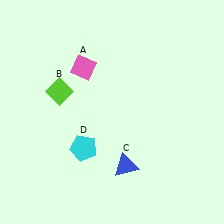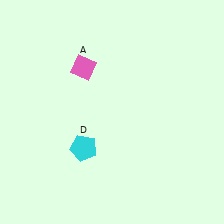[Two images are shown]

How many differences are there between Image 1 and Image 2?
There are 2 differences between the two images.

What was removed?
The blue triangle (C), the lime diamond (B) were removed in Image 2.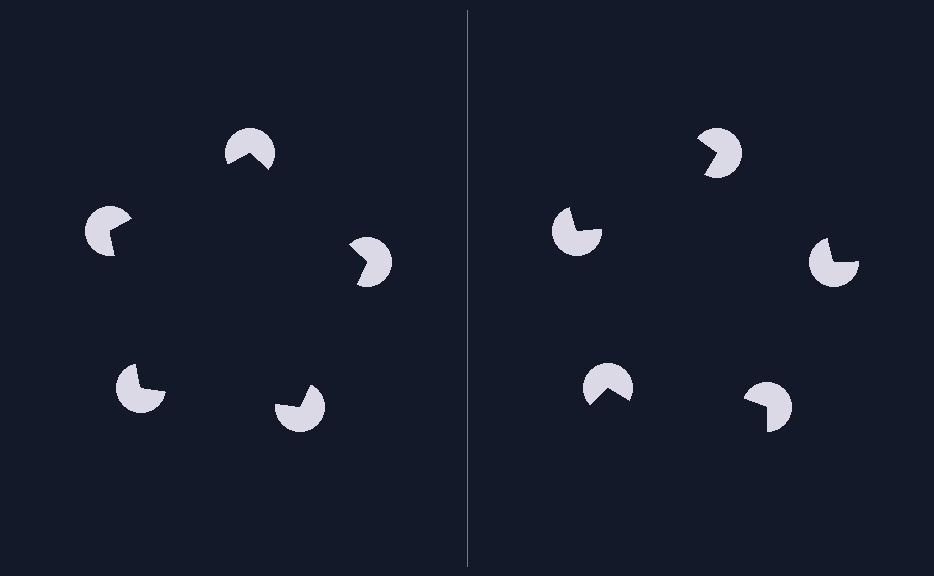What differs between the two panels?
The pac-man discs are positioned identically on both sides; only the wedge orientations differ. On the left they align to a pentagon; on the right they are misaligned.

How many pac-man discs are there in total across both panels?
10 — 5 on each side.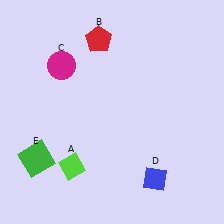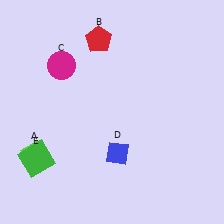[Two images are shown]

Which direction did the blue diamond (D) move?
The blue diamond (D) moved left.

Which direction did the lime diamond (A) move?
The lime diamond (A) moved left.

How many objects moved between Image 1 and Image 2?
2 objects moved between the two images.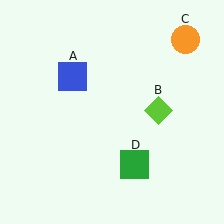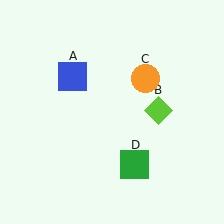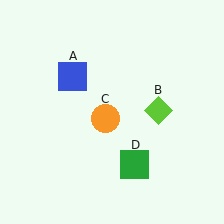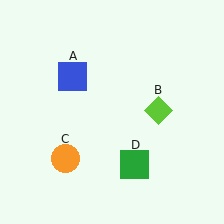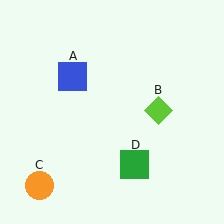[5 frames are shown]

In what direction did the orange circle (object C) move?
The orange circle (object C) moved down and to the left.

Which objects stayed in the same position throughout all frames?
Blue square (object A) and lime diamond (object B) and green square (object D) remained stationary.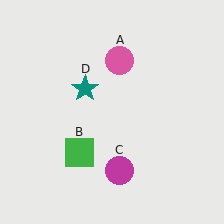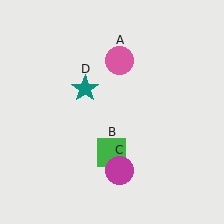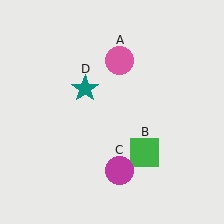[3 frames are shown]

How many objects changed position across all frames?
1 object changed position: green square (object B).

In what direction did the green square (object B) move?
The green square (object B) moved right.